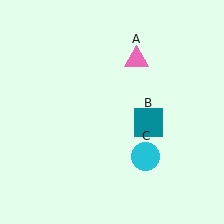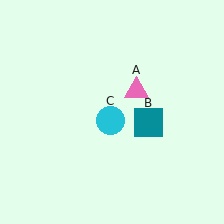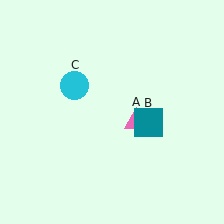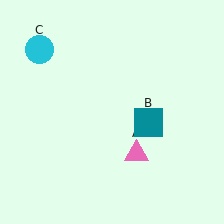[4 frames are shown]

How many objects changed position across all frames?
2 objects changed position: pink triangle (object A), cyan circle (object C).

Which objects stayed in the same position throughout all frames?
Teal square (object B) remained stationary.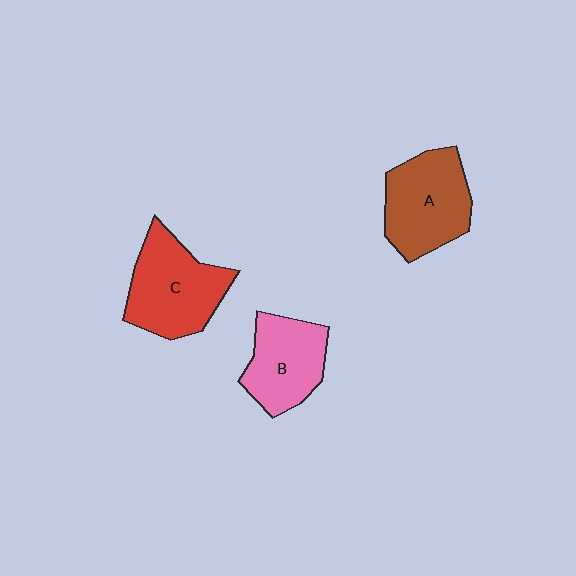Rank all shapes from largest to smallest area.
From largest to smallest: C (red), A (brown), B (pink).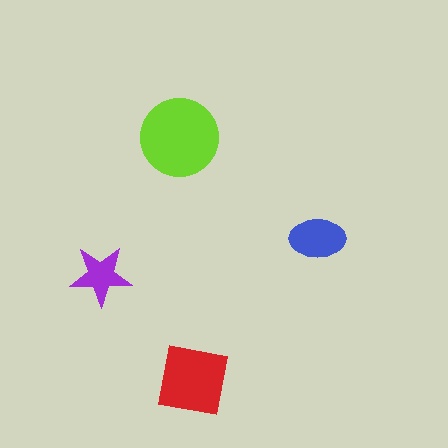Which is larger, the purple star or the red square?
The red square.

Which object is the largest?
The lime circle.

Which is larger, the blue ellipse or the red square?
The red square.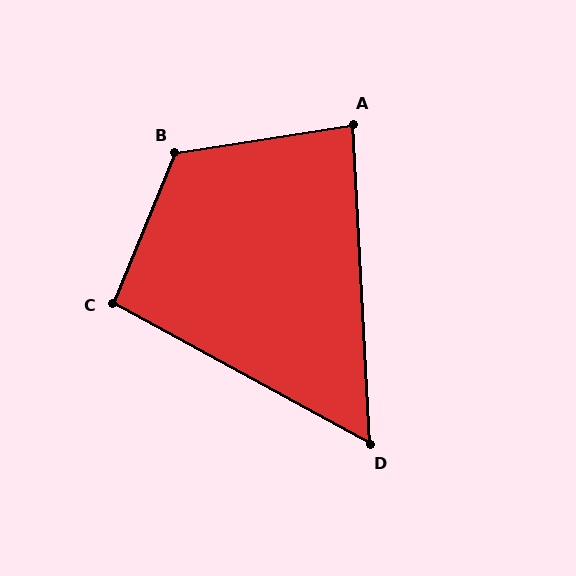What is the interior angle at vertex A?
Approximately 84 degrees (acute).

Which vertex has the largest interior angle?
B, at approximately 122 degrees.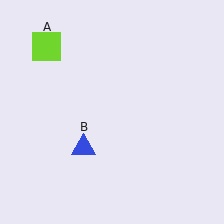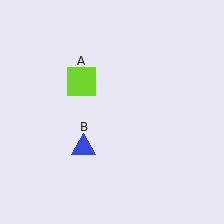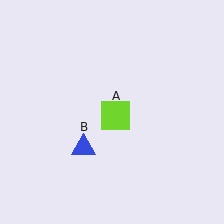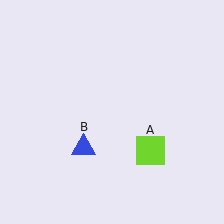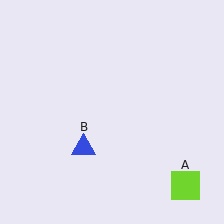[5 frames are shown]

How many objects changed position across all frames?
1 object changed position: lime square (object A).